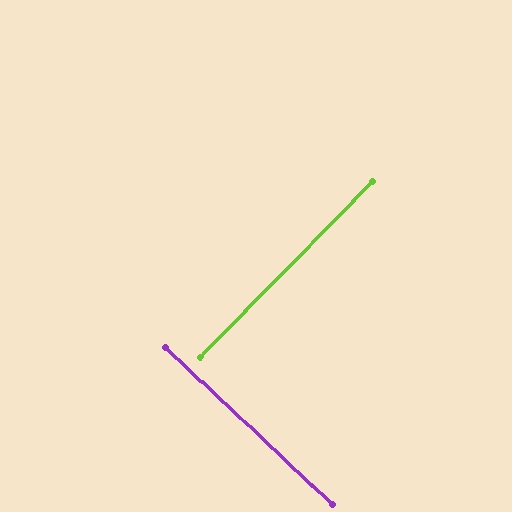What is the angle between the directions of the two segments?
Approximately 89 degrees.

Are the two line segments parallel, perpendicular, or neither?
Perpendicular — they meet at approximately 89°.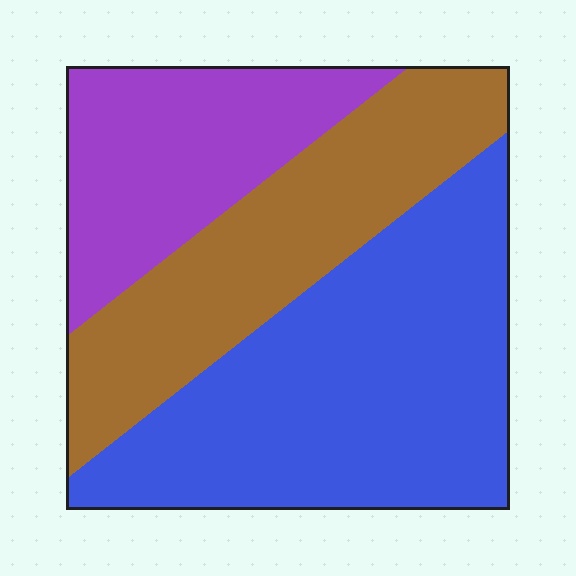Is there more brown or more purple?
Brown.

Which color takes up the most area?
Blue, at roughly 45%.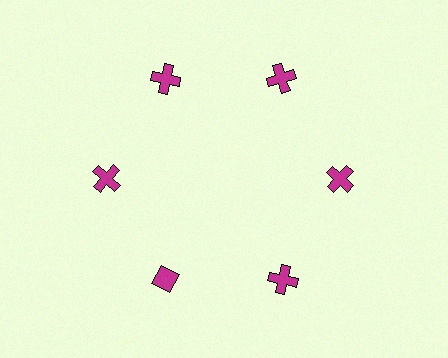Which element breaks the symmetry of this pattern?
The magenta diamond at roughly the 7 o'clock position breaks the symmetry. All other shapes are magenta crosses.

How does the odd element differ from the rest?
It has a different shape: diamond instead of cross.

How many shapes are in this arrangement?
There are 6 shapes arranged in a ring pattern.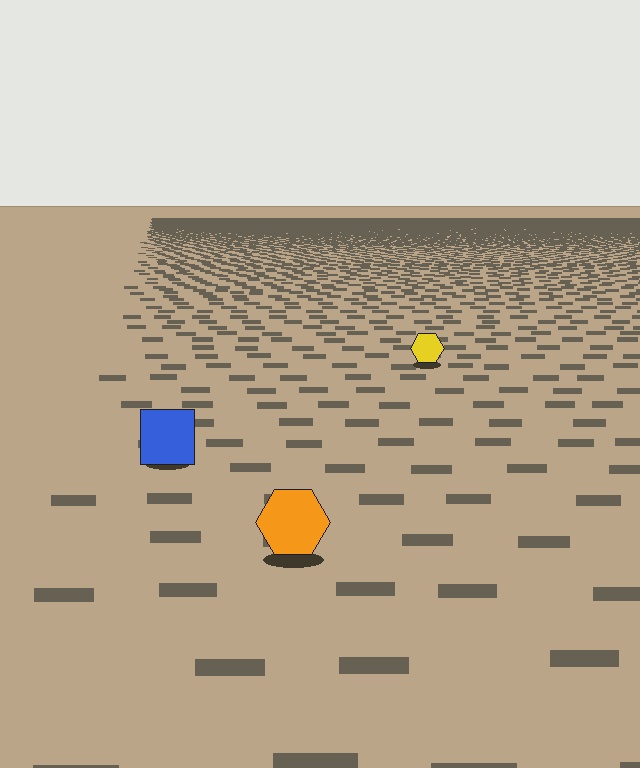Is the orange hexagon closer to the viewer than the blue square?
Yes. The orange hexagon is closer — you can tell from the texture gradient: the ground texture is coarser near it.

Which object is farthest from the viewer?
The yellow hexagon is farthest from the viewer. It appears smaller and the ground texture around it is denser.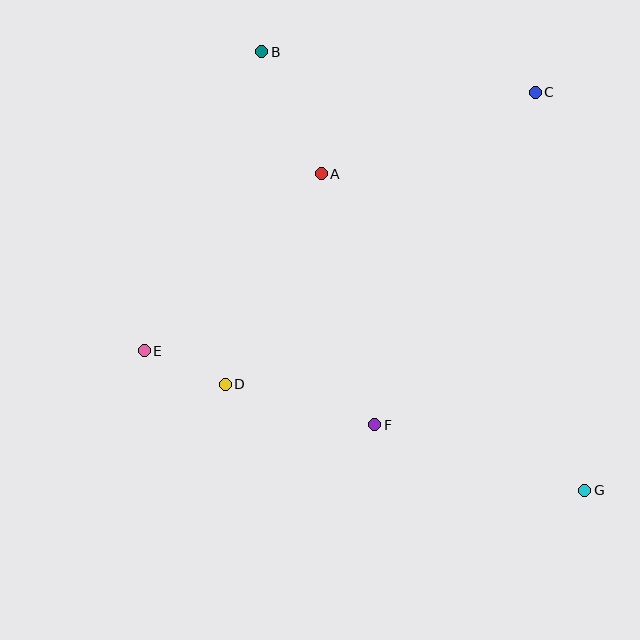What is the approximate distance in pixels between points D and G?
The distance between D and G is approximately 375 pixels.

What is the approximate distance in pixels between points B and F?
The distance between B and F is approximately 390 pixels.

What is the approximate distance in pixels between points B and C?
The distance between B and C is approximately 277 pixels.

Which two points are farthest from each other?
Points B and G are farthest from each other.